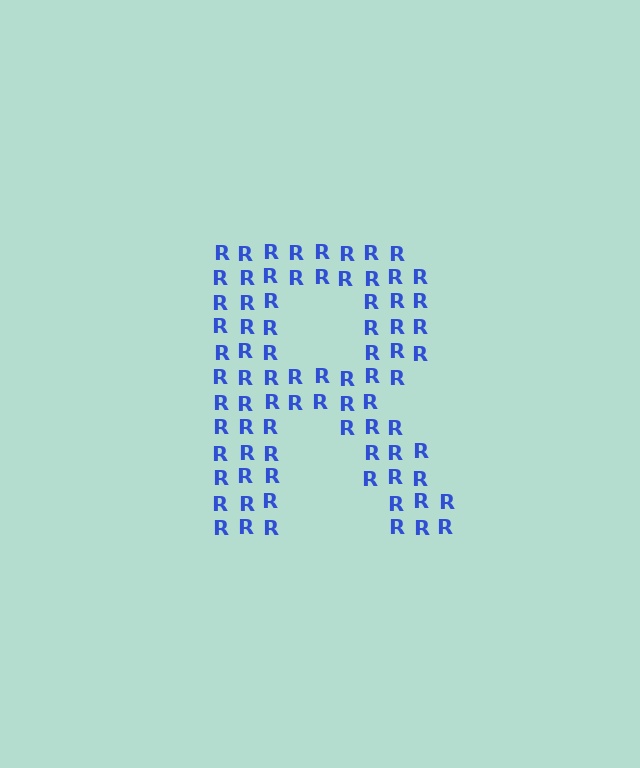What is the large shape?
The large shape is the letter R.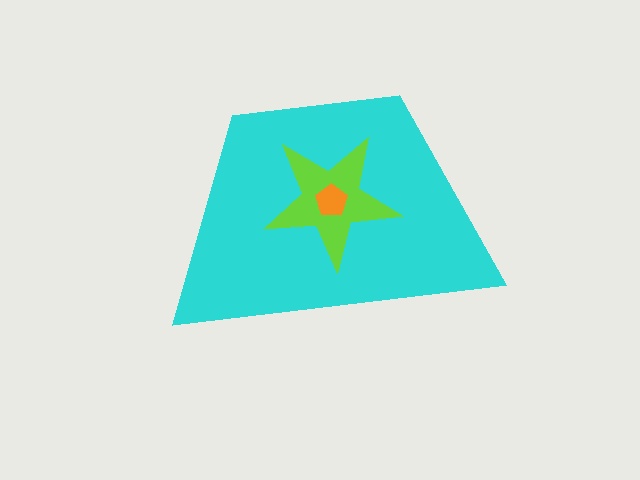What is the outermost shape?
The cyan trapezoid.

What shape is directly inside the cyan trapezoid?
The lime star.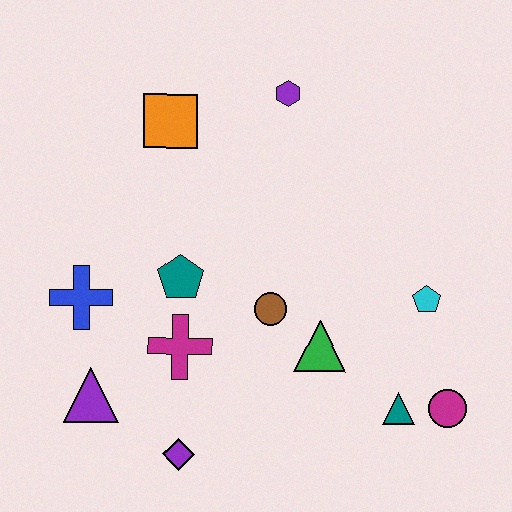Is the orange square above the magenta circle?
Yes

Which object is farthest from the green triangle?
The orange square is farthest from the green triangle.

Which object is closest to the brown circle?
The green triangle is closest to the brown circle.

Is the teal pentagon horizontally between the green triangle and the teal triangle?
No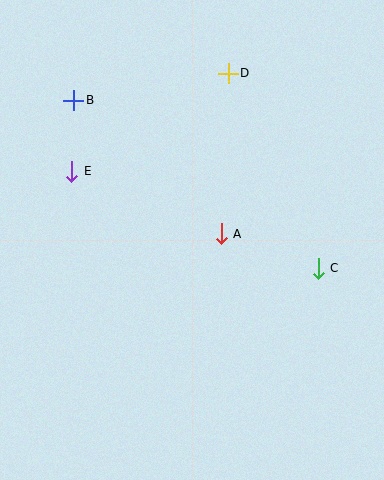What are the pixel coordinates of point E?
Point E is at (72, 171).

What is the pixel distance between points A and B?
The distance between A and B is 199 pixels.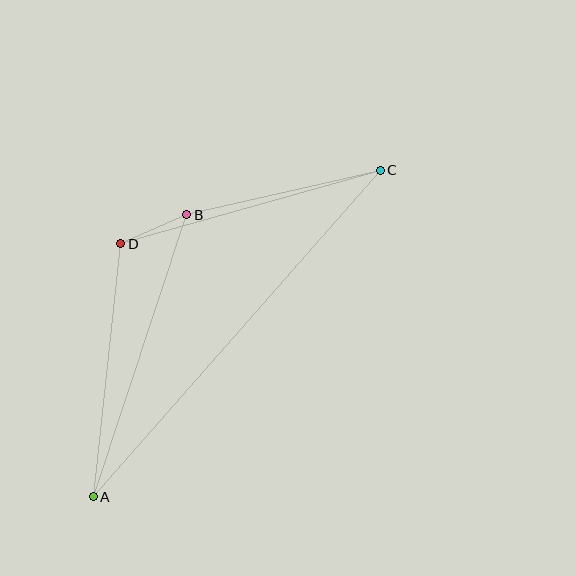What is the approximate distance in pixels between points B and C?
The distance between B and C is approximately 198 pixels.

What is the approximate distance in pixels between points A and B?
The distance between A and B is approximately 297 pixels.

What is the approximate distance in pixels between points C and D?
The distance between C and D is approximately 270 pixels.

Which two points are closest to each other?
Points B and D are closest to each other.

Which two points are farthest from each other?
Points A and C are farthest from each other.